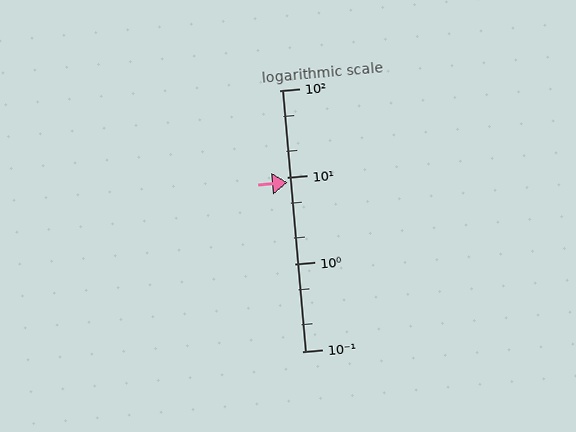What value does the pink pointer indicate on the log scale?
The pointer indicates approximately 8.8.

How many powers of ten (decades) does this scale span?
The scale spans 3 decades, from 0.1 to 100.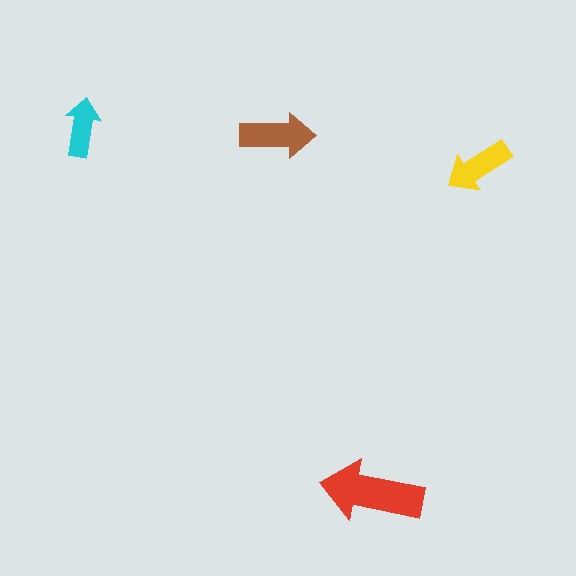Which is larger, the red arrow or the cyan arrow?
The red one.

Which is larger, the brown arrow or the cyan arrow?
The brown one.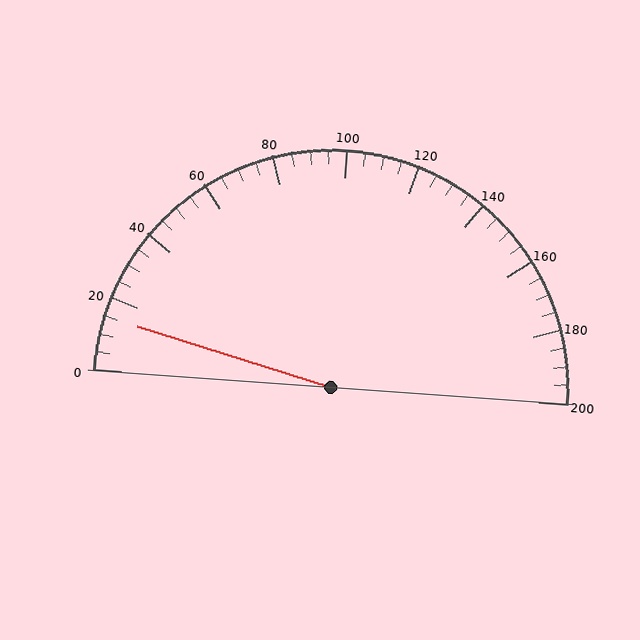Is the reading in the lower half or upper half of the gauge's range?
The reading is in the lower half of the range (0 to 200).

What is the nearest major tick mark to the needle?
The nearest major tick mark is 20.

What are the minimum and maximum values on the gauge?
The gauge ranges from 0 to 200.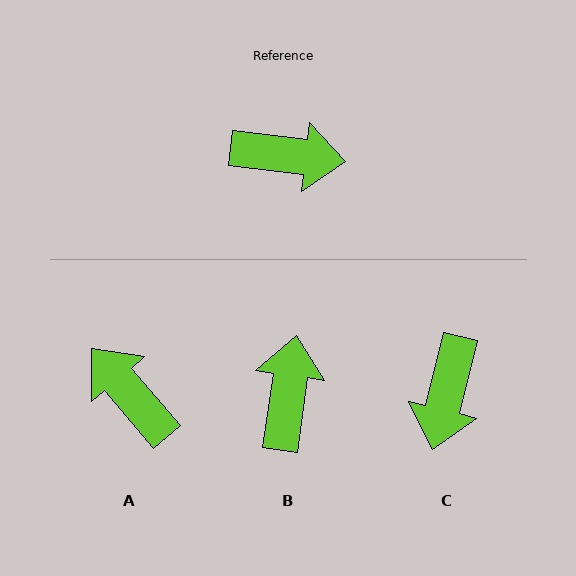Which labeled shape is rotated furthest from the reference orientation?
A, about 137 degrees away.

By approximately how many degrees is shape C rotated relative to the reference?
Approximately 97 degrees clockwise.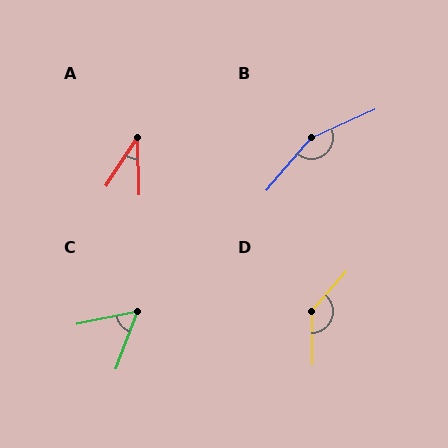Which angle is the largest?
B, at approximately 155 degrees.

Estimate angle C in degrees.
Approximately 58 degrees.